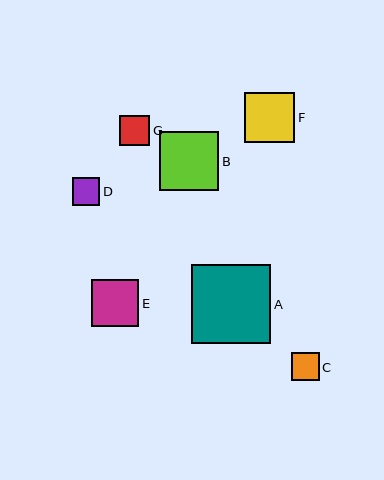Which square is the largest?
Square A is the largest with a size of approximately 79 pixels.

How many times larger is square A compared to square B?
Square A is approximately 1.4 times the size of square B.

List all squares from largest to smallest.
From largest to smallest: A, B, F, E, G, D, C.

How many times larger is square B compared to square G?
Square B is approximately 2.0 times the size of square G.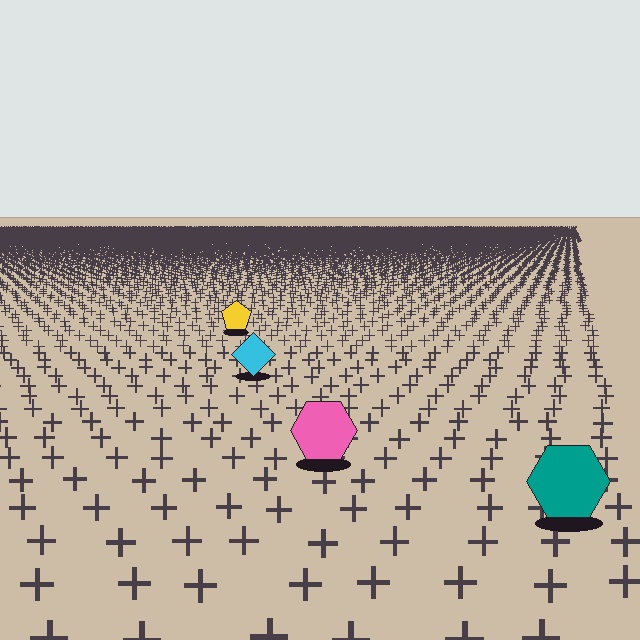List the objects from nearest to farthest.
From nearest to farthest: the teal hexagon, the pink hexagon, the cyan diamond, the yellow pentagon.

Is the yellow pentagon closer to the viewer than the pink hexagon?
No. The pink hexagon is closer — you can tell from the texture gradient: the ground texture is coarser near it.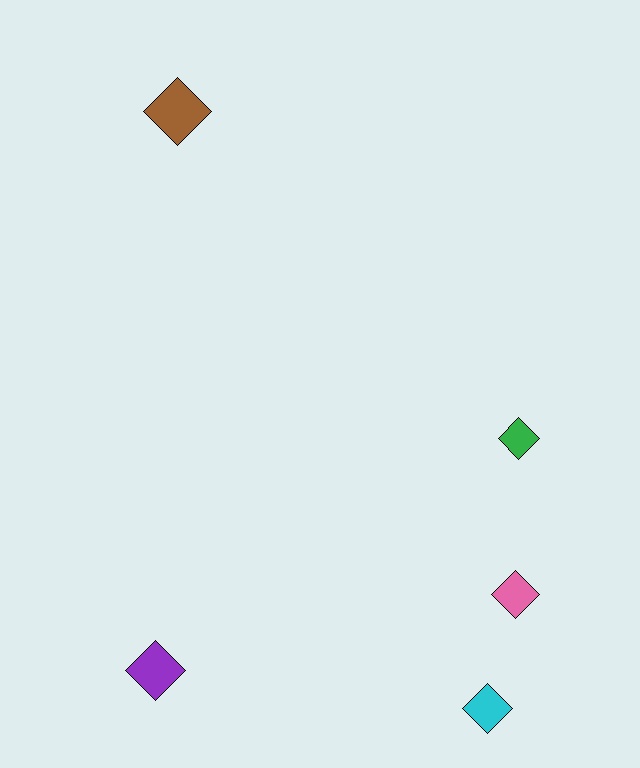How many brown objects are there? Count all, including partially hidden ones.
There is 1 brown object.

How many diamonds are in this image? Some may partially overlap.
There are 5 diamonds.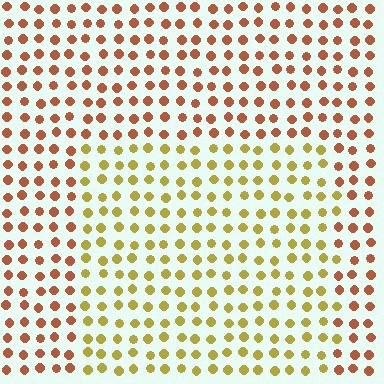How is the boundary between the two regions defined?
The boundary is defined purely by a slight shift in hue (about 41 degrees). Spacing, size, and orientation are identical on both sides.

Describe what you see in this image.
The image is filled with small brown elements in a uniform arrangement. A rectangle-shaped region is visible where the elements are tinted to a slightly different hue, forming a subtle color boundary.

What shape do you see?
I see a rectangle.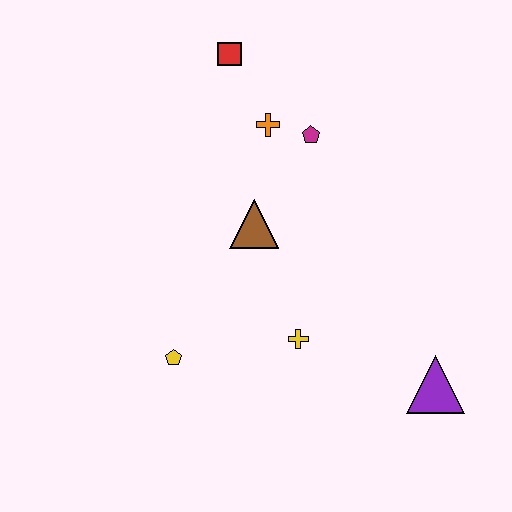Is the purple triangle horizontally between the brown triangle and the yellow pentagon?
No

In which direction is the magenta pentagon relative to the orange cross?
The magenta pentagon is to the right of the orange cross.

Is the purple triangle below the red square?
Yes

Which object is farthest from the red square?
The purple triangle is farthest from the red square.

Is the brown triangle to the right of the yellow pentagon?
Yes